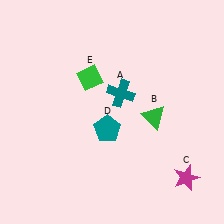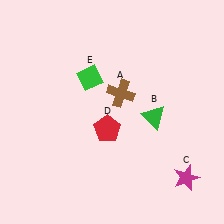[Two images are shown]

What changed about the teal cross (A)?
In Image 1, A is teal. In Image 2, it changed to brown.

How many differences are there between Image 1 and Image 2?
There are 2 differences between the two images.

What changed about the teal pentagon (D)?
In Image 1, D is teal. In Image 2, it changed to red.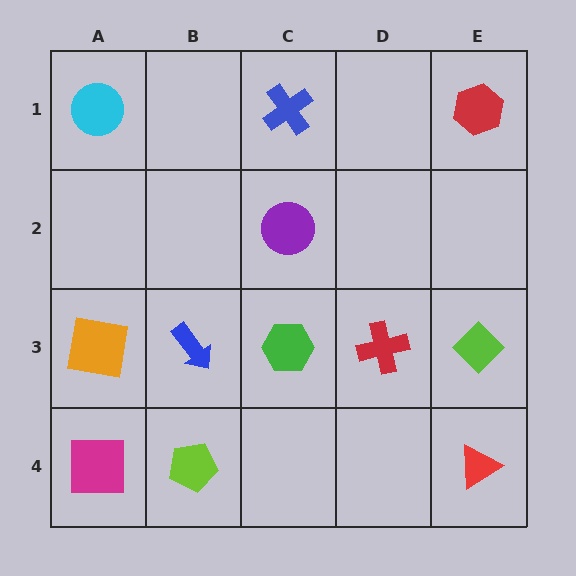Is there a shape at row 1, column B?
No, that cell is empty.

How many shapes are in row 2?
1 shape.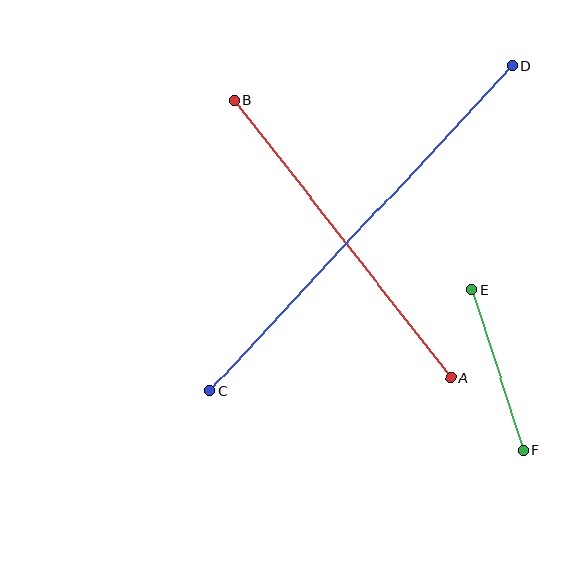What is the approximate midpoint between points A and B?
The midpoint is at approximately (343, 239) pixels.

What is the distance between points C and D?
The distance is approximately 443 pixels.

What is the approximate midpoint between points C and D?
The midpoint is at approximately (361, 228) pixels.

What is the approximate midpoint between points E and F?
The midpoint is at approximately (497, 370) pixels.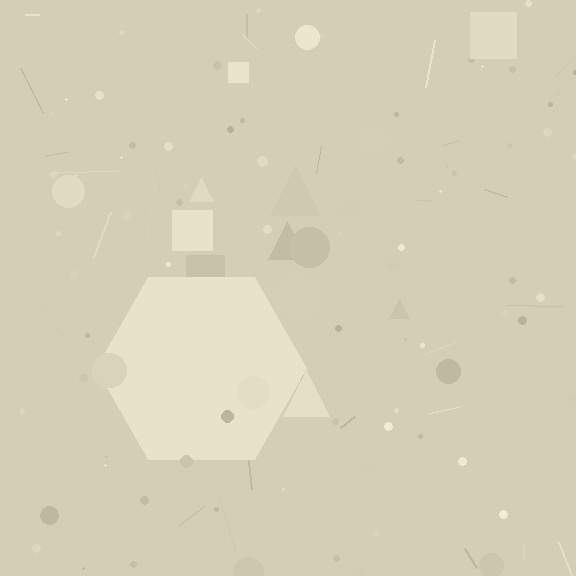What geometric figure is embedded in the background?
A hexagon is embedded in the background.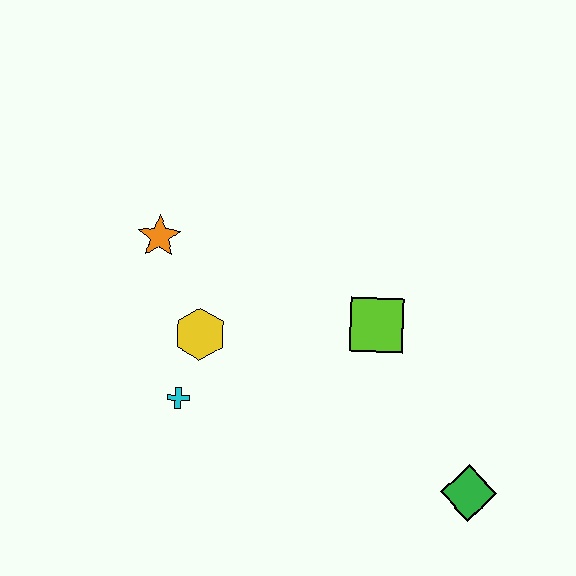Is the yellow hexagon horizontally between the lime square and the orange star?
Yes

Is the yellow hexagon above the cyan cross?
Yes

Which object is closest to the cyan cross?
The yellow hexagon is closest to the cyan cross.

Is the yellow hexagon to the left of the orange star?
No